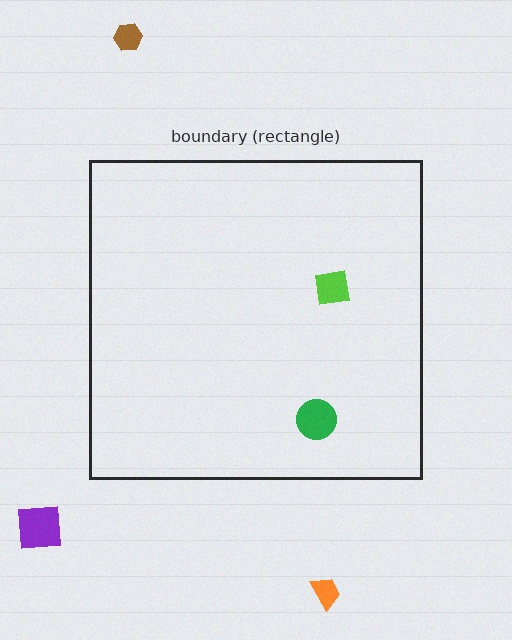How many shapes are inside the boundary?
2 inside, 3 outside.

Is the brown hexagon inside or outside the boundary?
Outside.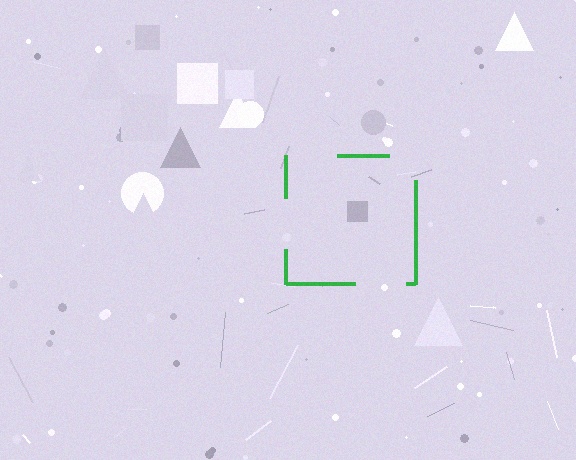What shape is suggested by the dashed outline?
The dashed outline suggests a square.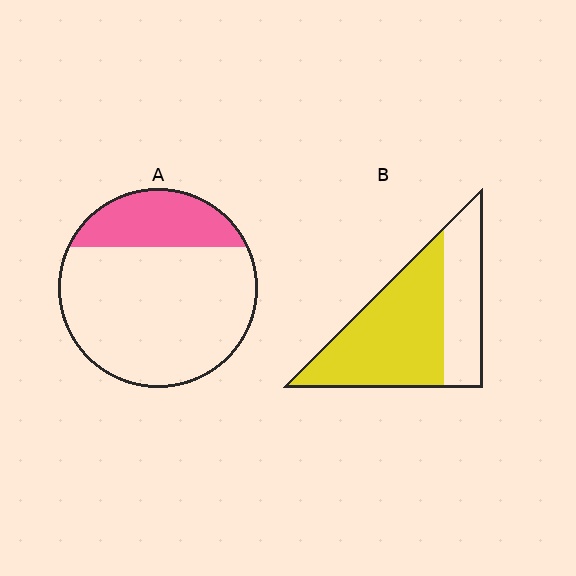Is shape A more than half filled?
No.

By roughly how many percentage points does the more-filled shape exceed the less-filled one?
By roughly 40 percentage points (B over A).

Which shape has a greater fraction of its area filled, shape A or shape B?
Shape B.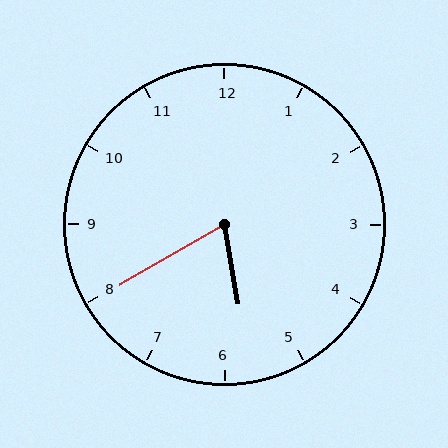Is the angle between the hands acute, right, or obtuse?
It is acute.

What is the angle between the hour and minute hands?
Approximately 70 degrees.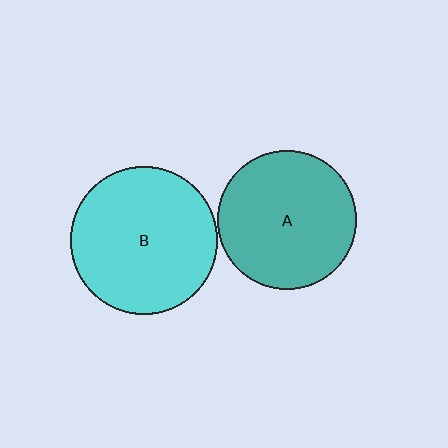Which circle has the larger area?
Circle B (cyan).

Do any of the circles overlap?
No, none of the circles overlap.